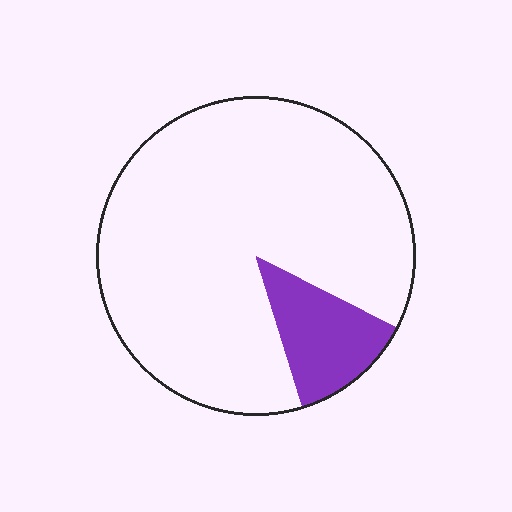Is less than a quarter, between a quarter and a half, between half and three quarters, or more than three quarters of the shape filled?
Less than a quarter.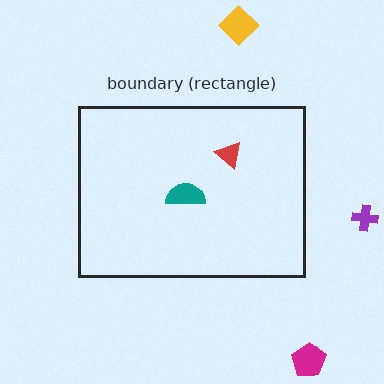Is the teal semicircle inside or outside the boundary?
Inside.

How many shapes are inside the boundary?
2 inside, 3 outside.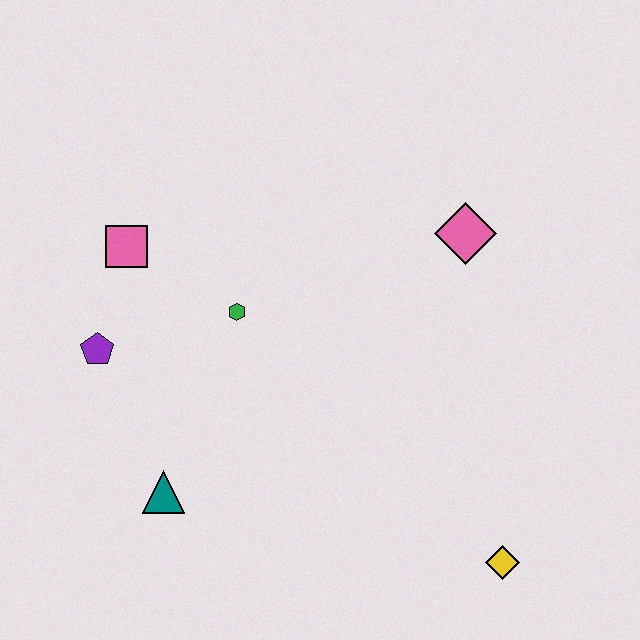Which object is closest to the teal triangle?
The purple pentagon is closest to the teal triangle.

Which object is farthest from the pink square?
The yellow diamond is farthest from the pink square.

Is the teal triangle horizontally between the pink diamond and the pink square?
Yes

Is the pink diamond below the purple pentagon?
No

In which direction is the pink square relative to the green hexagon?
The pink square is to the left of the green hexagon.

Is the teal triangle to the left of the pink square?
No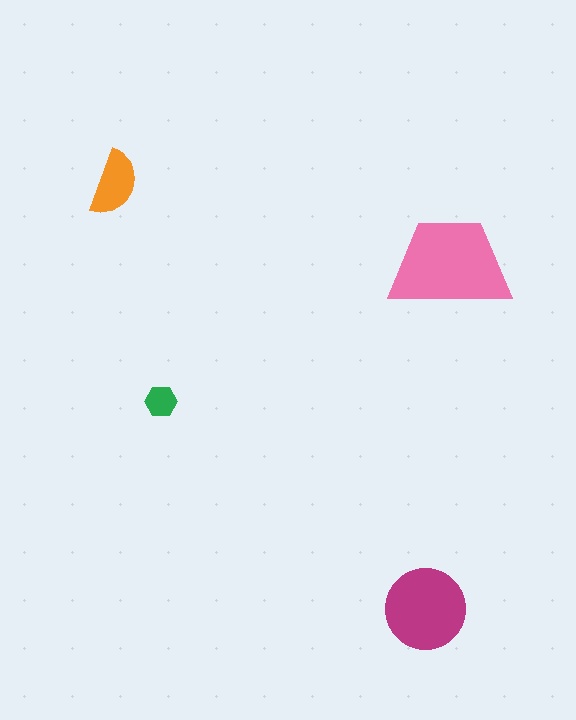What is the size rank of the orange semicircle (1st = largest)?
3rd.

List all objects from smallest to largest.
The green hexagon, the orange semicircle, the magenta circle, the pink trapezoid.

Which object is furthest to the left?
The orange semicircle is leftmost.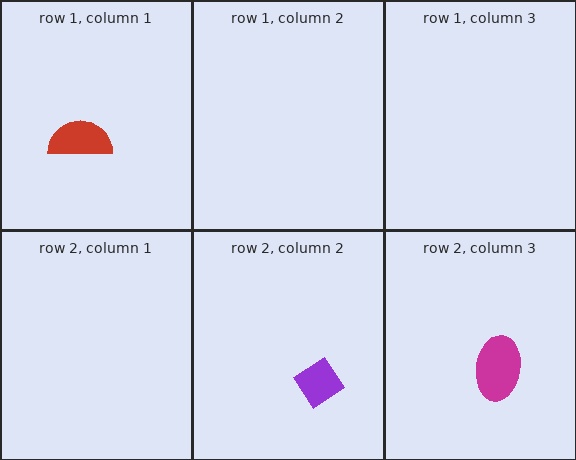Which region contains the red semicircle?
The row 1, column 1 region.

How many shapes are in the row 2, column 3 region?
1.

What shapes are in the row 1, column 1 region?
The red semicircle.